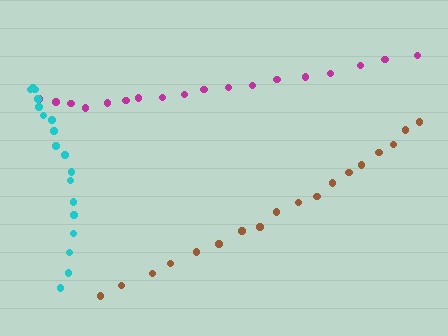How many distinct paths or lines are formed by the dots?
There are 3 distinct paths.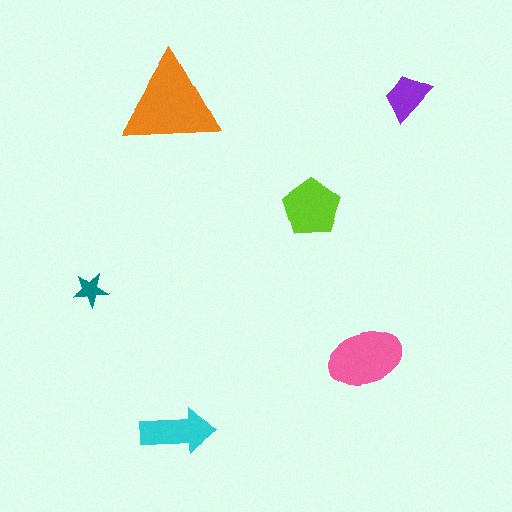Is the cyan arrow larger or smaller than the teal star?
Larger.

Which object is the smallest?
The teal star.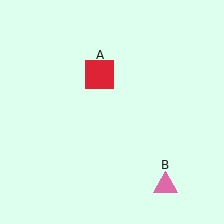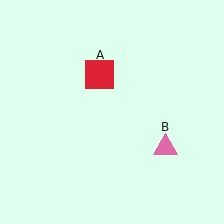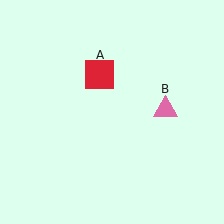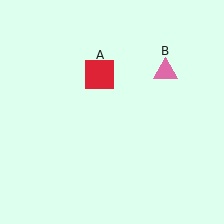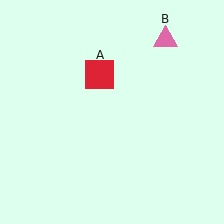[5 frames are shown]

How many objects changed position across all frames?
1 object changed position: pink triangle (object B).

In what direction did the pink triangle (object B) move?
The pink triangle (object B) moved up.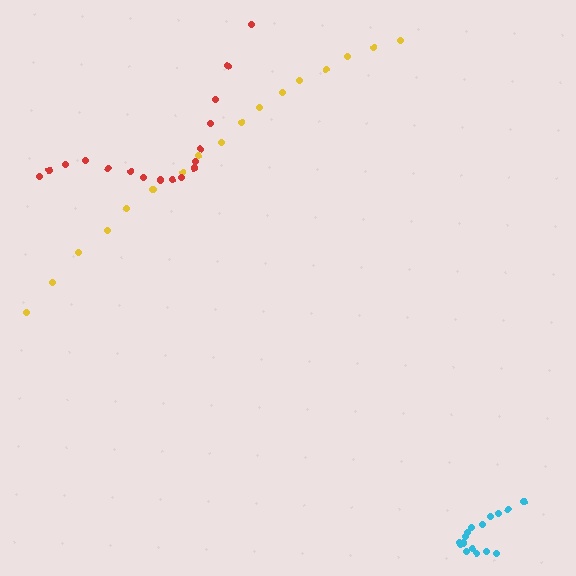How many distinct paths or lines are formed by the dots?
There are 3 distinct paths.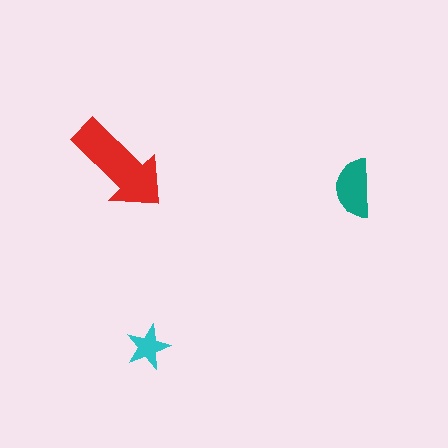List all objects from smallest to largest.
The cyan star, the teal semicircle, the red arrow.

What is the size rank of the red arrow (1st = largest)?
1st.